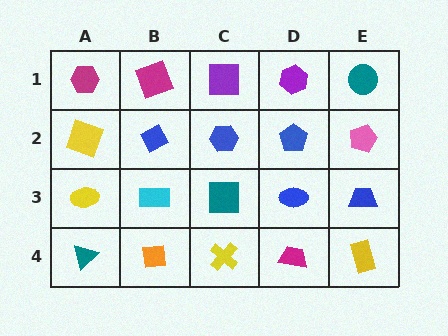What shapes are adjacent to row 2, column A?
A magenta hexagon (row 1, column A), a yellow ellipse (row 3, column A), a blue diamond (row 2, column B).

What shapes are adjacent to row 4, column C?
A teal square (row 3, column C), an orange square (row 4, column B), a magenta trapezoid (row 4, column D).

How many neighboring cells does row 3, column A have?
3.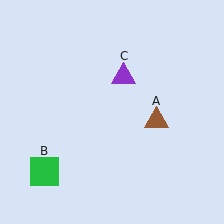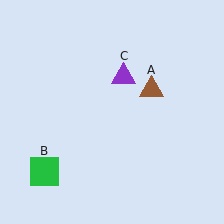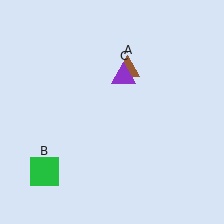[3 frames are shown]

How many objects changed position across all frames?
1 object changed position: brown triangle (object A).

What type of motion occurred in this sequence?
The brown triangle (object A) rotated counterclockwise around the center of the scene.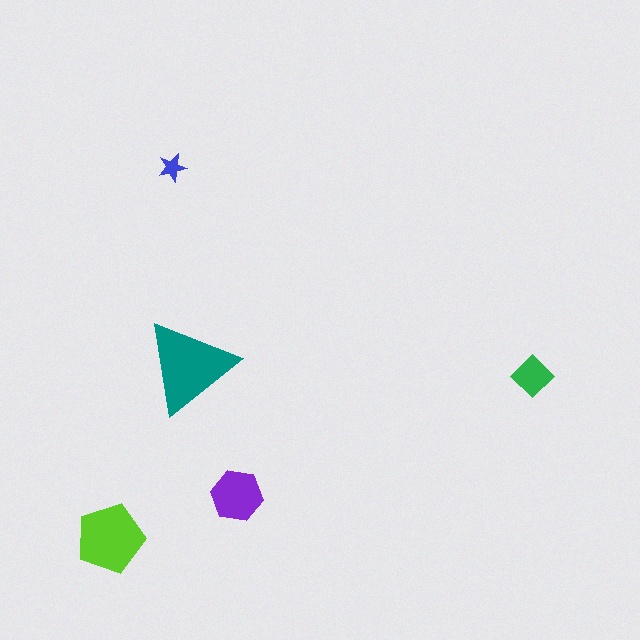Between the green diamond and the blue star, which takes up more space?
The green diamond.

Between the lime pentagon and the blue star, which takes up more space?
The lime pentagon.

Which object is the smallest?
The blue star.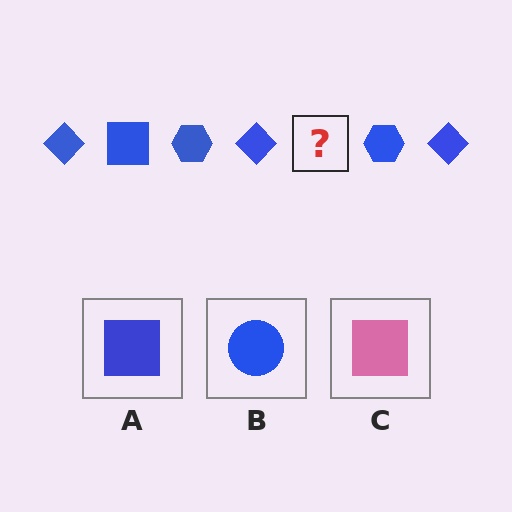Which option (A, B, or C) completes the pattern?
A.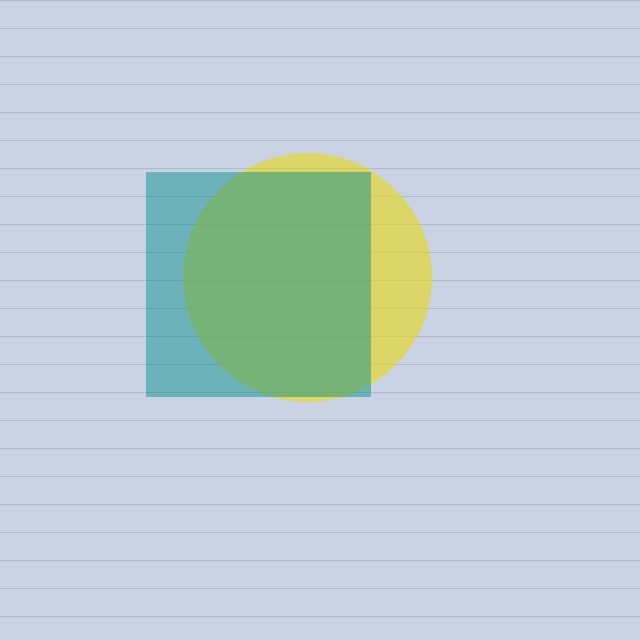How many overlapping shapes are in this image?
There are 2 overlapping shapes in the image.